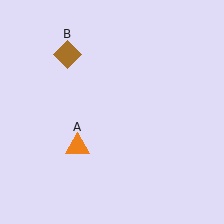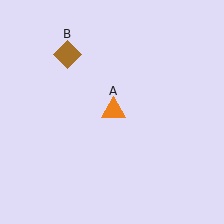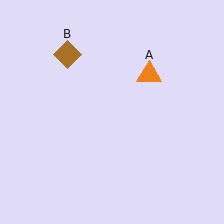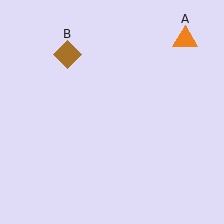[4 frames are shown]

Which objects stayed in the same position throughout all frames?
Brown diamond (object B) remained stationary.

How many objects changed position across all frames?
1 object changed position: orange triangle (object A).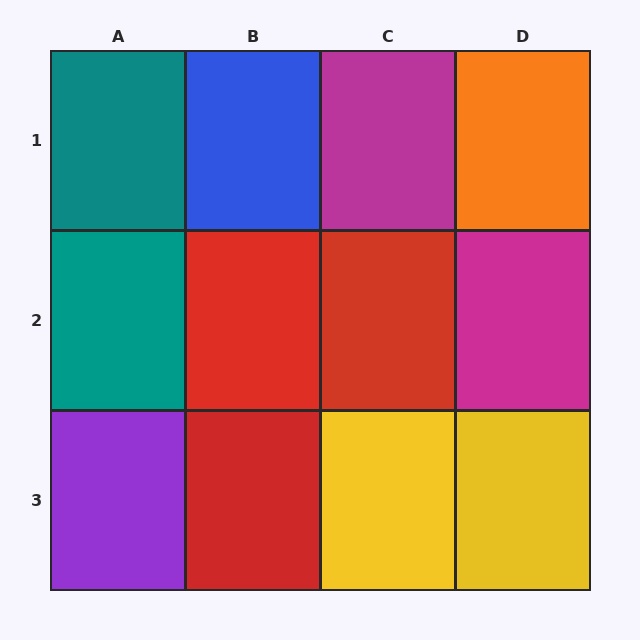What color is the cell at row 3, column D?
Yellow.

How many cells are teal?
2 cells are teal.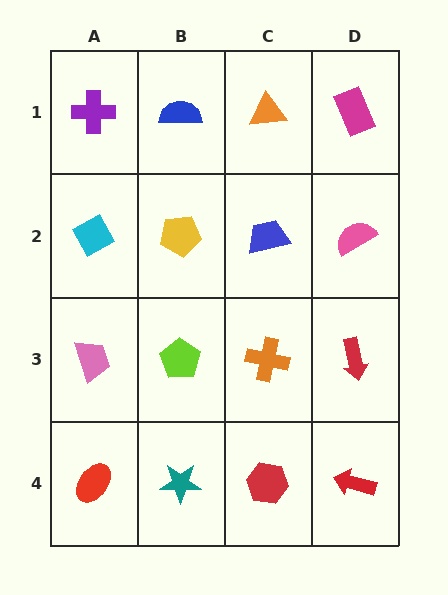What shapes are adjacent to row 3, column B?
A yellow pentagon (row 2, column B), a teal star (row 4, column B), a pink trapezoid (row 3, column A), an orange cross (row 3, column C).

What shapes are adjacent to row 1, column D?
A pink semicircle (row 2, column D), an orange triangle (row 1, column C).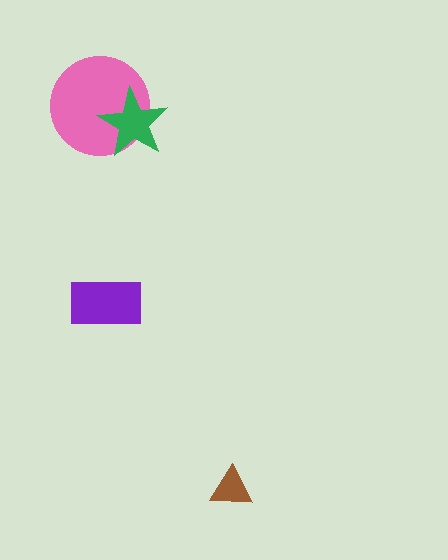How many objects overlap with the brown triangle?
0 objects overlap with the brown triangle.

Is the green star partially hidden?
No, no other shape covers it.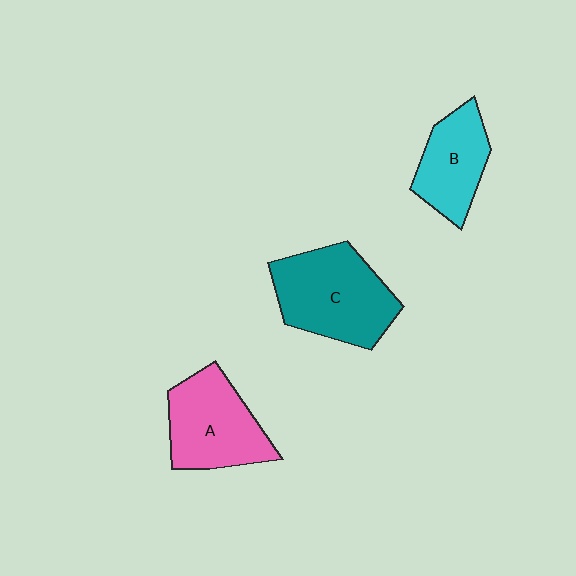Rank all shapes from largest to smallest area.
From largest to smallest: C (teal), A (pink), B (cyan).